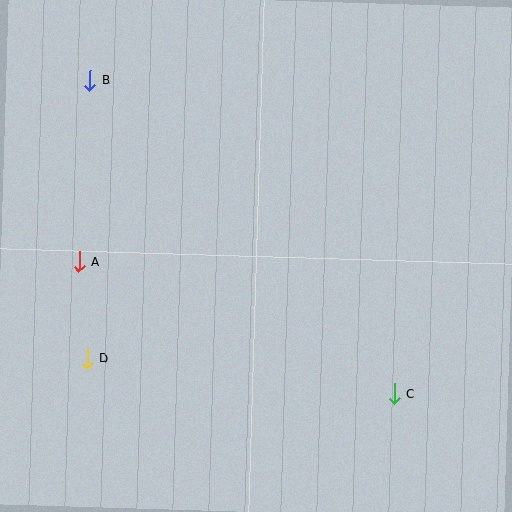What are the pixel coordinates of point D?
Point D is at (87, 358).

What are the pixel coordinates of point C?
Point C is at (394, 393).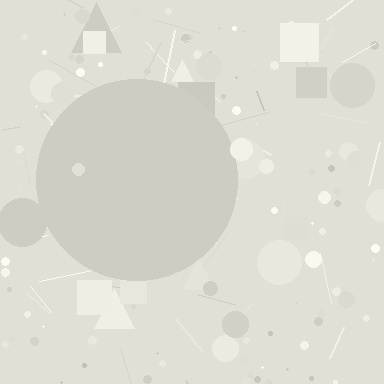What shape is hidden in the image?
A circle is hidden in the image.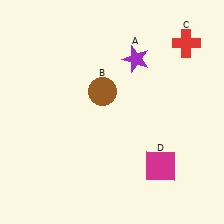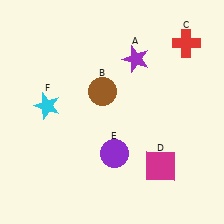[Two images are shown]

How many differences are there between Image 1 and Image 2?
There are 2 differences between the two images.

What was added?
A purple circle (E), a cyan star (F) were added in Image 2.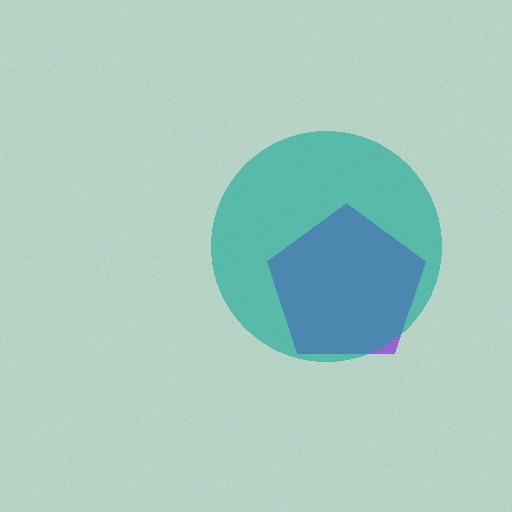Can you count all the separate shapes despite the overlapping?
Yes, there are 2 separate shapes.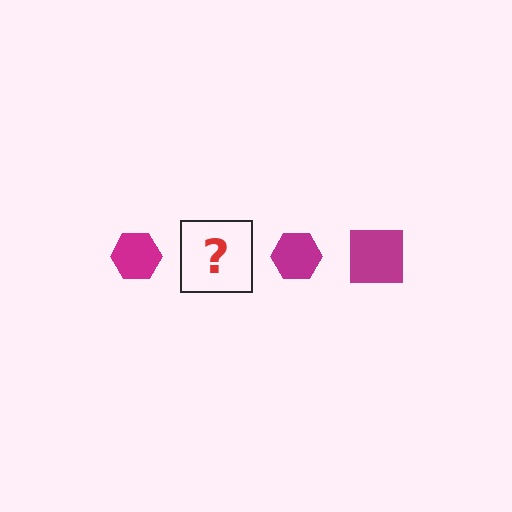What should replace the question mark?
The question mark should be replaced with a magenta square.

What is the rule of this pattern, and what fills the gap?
The rule is that the pattern cycles through hexagon, square shapes in magenta. The gap should be filled with a magenta square.